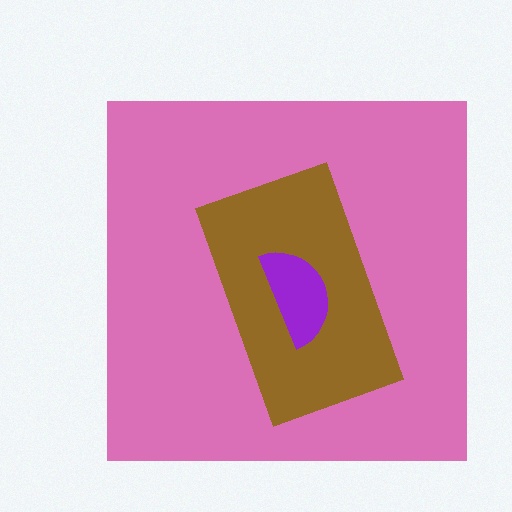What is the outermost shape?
The pink square.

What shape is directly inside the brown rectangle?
The purple semicircle.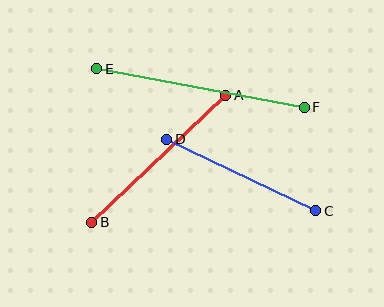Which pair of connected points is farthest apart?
Points E and F are farthest apart.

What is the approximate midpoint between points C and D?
The midpoint is at approximately (241, 175) pixels.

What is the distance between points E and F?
The distance is approximately 211 pixels.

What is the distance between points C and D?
The distance is approximately 165 pixels.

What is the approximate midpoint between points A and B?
The midpoint is at approximately (159, 159) pixels.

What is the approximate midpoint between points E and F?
The midpoint is at approximately (201, 88) pixels.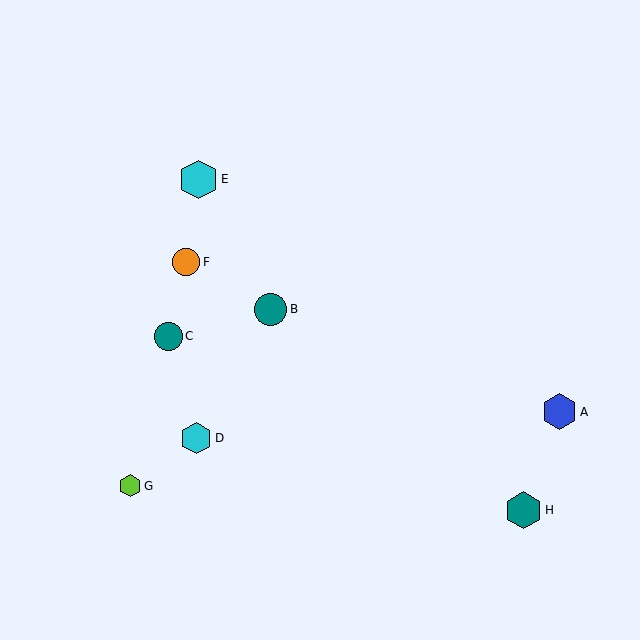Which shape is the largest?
The cyan hexagon (labeled E) is the largest.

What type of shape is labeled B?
Shape B is a teal circle.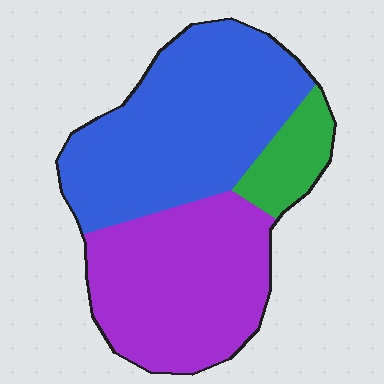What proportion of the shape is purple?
Purple covers around 40% of the shape.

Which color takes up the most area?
Blue, at roughly 50%.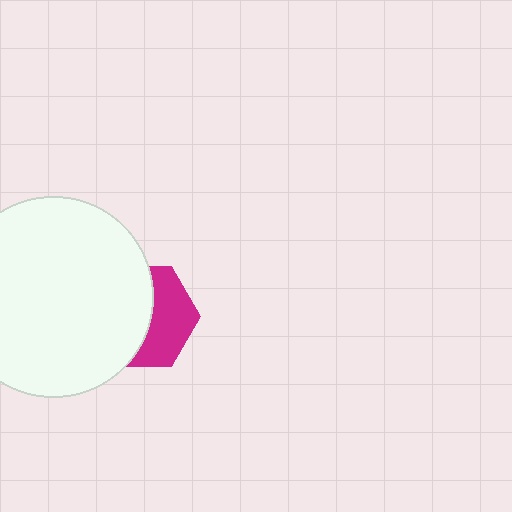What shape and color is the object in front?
The object in front is a white circle.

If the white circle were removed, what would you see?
You would see the complete magenta hexagon.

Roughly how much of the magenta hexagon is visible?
A small part of it is visible (roughly 45%).